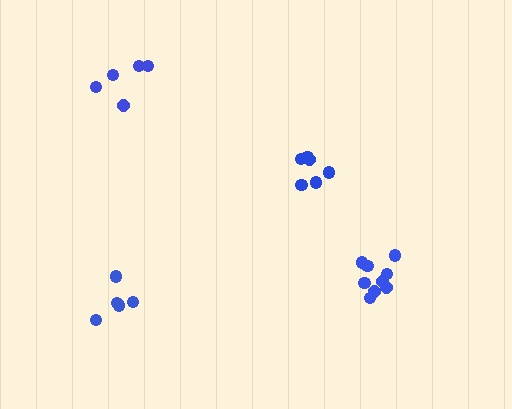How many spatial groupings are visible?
There are 4 spatial groupings.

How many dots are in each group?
Group 1: 6 dots, Group 2: 5 dots, Group 3: 9 dots, Group 4: 5 dots (25 total).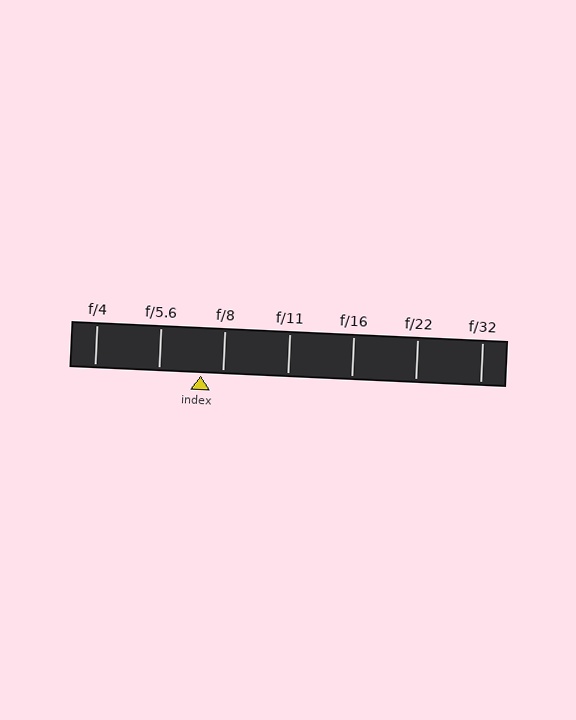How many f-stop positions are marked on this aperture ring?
There are 7 f-stop positions marked.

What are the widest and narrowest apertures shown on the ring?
The widest aperture shown is f/4 and the narrowest is f/32.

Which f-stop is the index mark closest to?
The index mark is closest to f/8.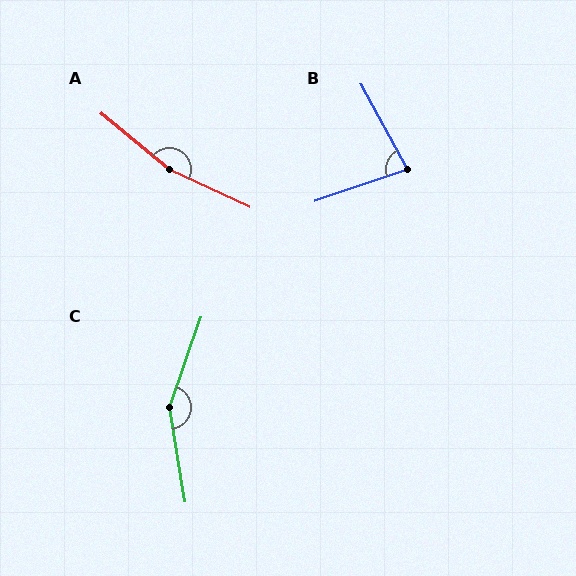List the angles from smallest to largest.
B (80°), C (151°), A (165°).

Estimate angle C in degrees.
Approximately 151 degrees.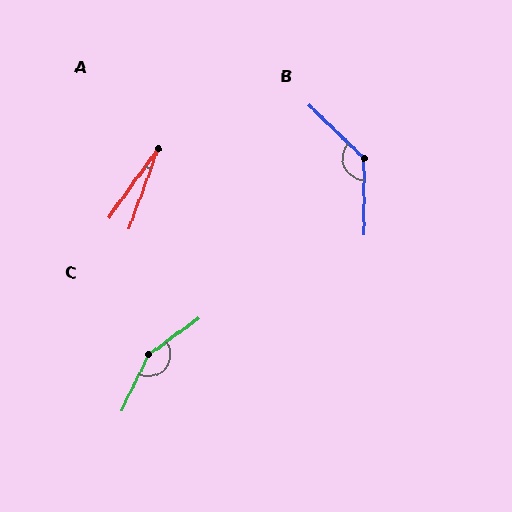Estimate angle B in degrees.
Approximately 134 degrees.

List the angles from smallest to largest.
A (15°), B (134°), C (151°).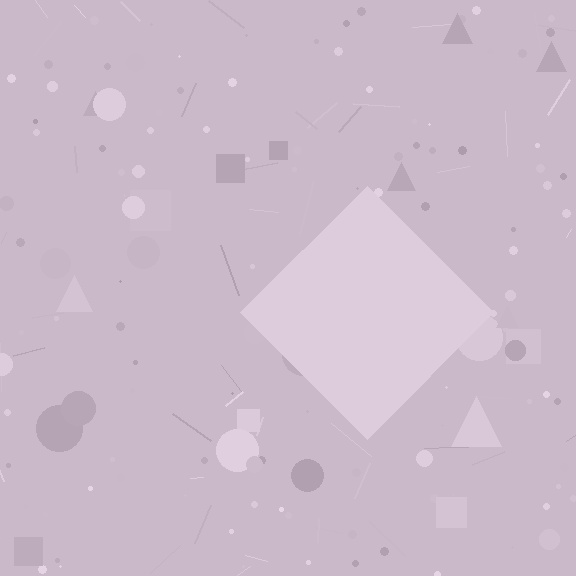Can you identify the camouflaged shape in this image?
The camouflaged shape is a diamond.